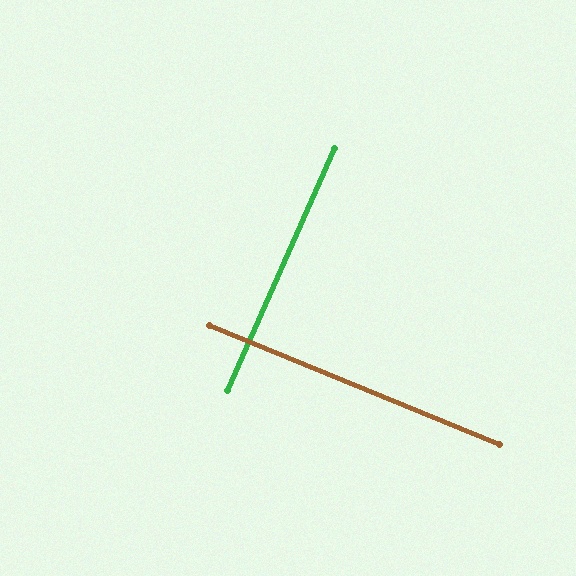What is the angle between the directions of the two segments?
Approximately 89 degrees.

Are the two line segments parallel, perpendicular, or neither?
Perpendicular — they meet at approximately 89°.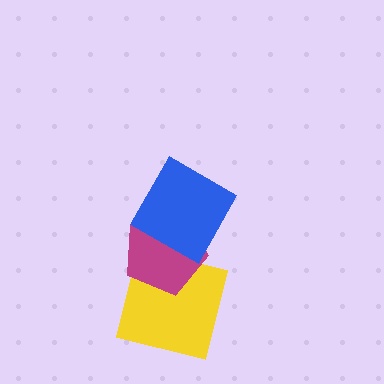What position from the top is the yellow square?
The yellow square is 3rd from the top.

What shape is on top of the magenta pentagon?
The blue square is on top of the magenta pentagon.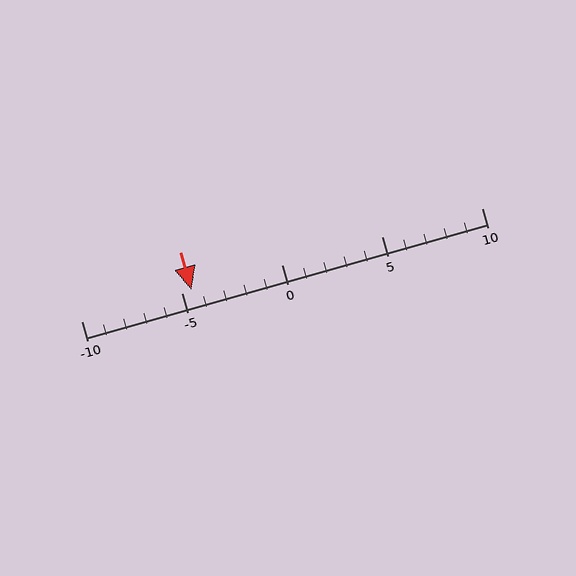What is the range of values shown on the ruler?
The ruler shows values from -10 to 10.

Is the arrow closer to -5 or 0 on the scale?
The arrow is closer to -5.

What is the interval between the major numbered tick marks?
The major tick marks are spaced 5 units apart.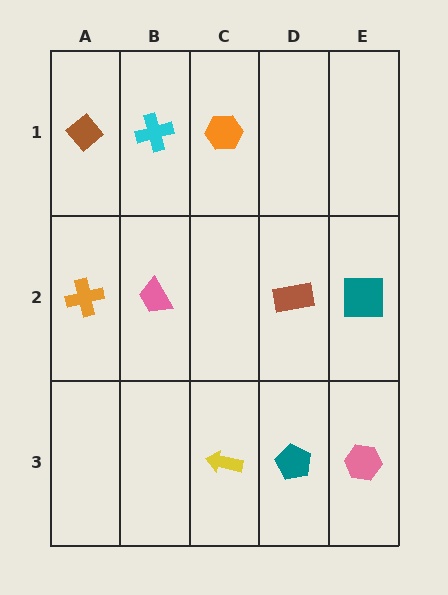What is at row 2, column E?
A teal square.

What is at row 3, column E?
A pink hexagon.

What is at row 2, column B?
A pink trapezoid.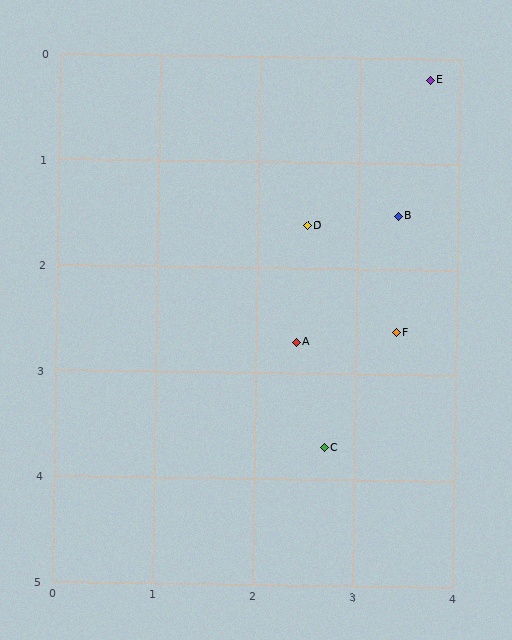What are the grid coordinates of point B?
Point B is at approximately (3.4, 1.5).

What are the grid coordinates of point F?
Point F is at approximately (3.4, 2.6).